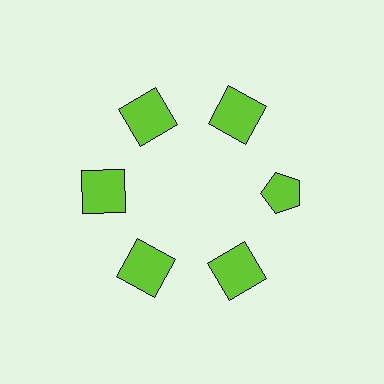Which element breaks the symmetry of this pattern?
The lime pentagon at roughly the 3 o'clock position breaks the symmetry. All other shapes are lime squares.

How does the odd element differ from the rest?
It has a different shape: pentagon instead of square.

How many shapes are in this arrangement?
There are 6 shapes arranged in a ring pattern.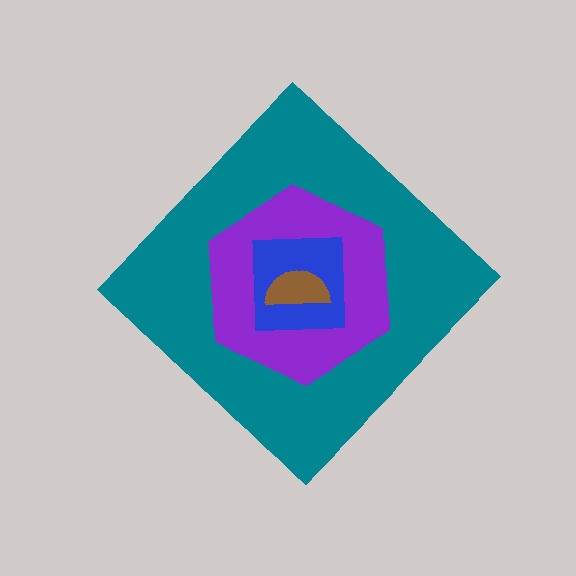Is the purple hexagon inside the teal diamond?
Yes.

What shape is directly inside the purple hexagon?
The blue square.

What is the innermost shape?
The brown semicircle.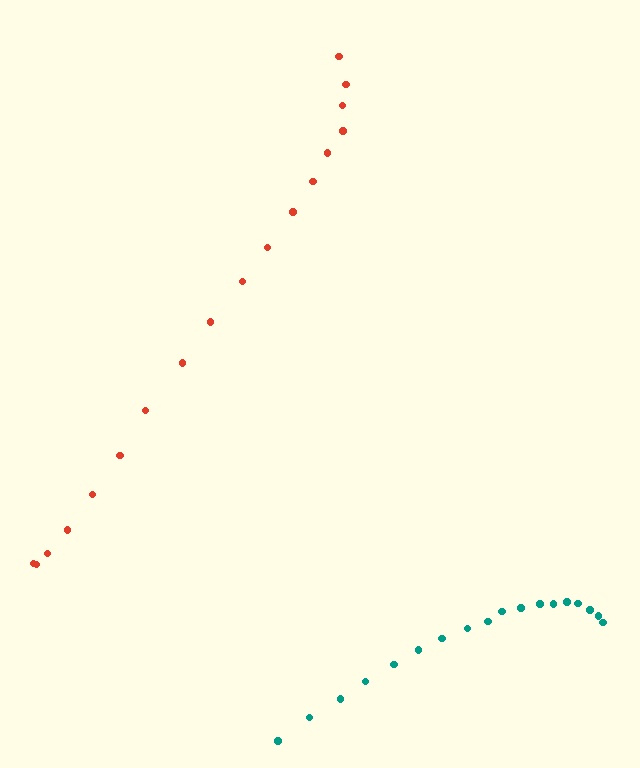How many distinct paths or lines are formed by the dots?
There are 2 distinct paths.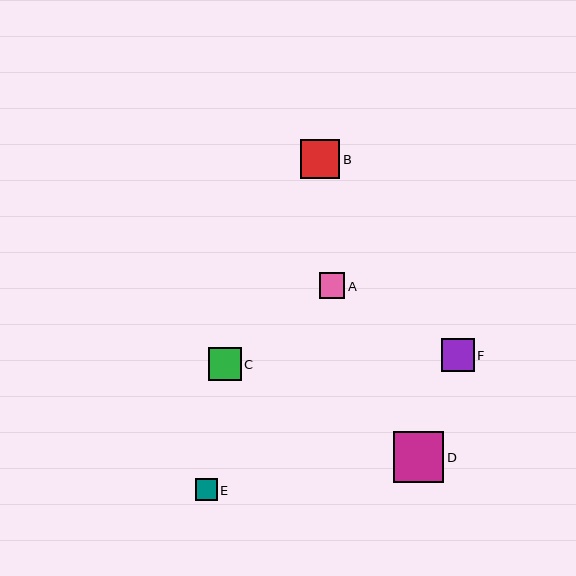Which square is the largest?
Square D is the largest with a size of approximately 50 pixels.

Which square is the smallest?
Square E is the smallest with a size of approximately 21 pixels.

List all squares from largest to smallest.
From largest to smallest: D, B, C, F, A, E.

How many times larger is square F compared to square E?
Square F is approximately 1.5 times the size of square E.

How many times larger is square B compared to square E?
Square B is approximately 1.8 times the size of square E.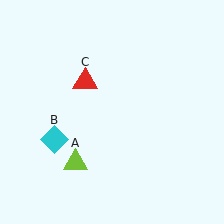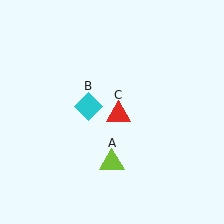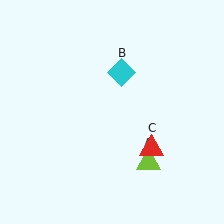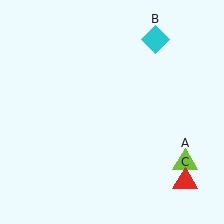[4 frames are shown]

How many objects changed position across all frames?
3 objects changed position: lime triangle (object A), cyan diamond (object B), red triangle (object C).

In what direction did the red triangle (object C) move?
The red triangle (object C) moved down and to the right.